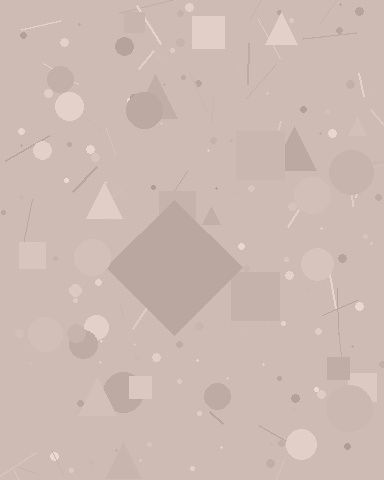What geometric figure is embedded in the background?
A diamond is embedded in the background.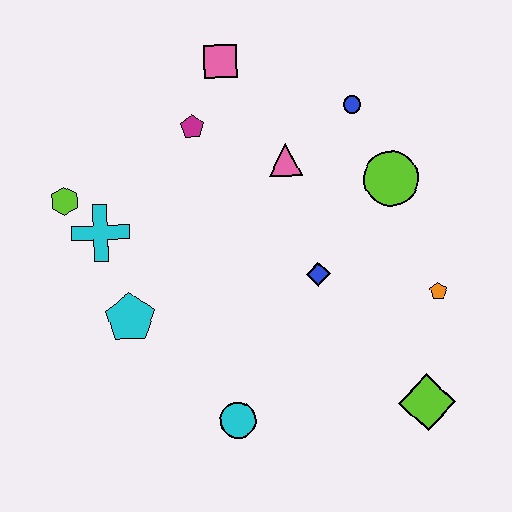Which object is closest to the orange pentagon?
The lime diamond is closest to the orange pentagon.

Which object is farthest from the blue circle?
The cyan circle is farthest from the blue circle.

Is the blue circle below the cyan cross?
No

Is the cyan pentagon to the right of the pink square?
No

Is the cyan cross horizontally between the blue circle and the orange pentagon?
No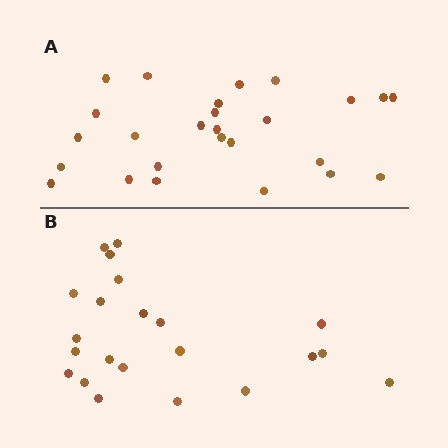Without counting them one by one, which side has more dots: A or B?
Region A (the top region) has more dots.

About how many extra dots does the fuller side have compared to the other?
Region A has about 4 more dots than region B.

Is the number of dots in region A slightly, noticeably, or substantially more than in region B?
Region A has only slightly more — the two regions are fairly close. The ratio is roughly 1.2 to 1.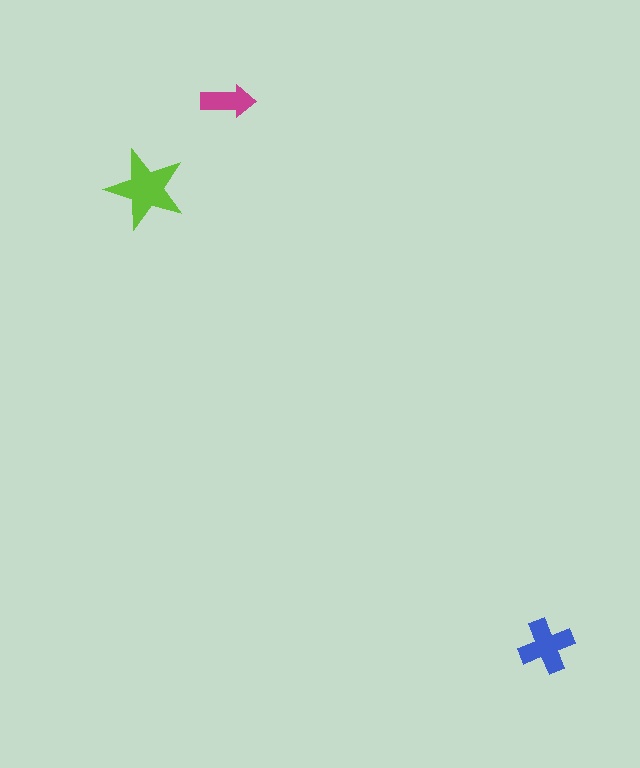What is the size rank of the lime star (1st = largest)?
1st.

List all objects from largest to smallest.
The lime star, the blue cross, the magenta arrow.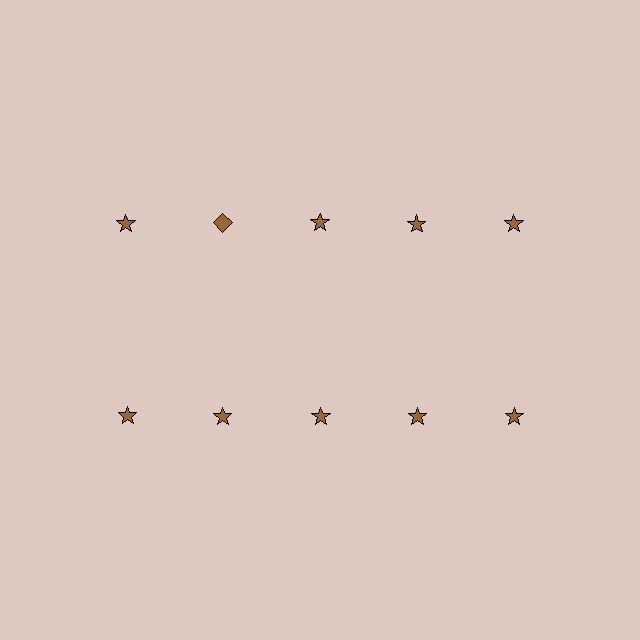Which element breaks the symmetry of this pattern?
The brown diamond in the top row, second from left column breaks the symmetry. All other shapes are brown stars.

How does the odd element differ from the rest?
It has a different shape: diamond instead of star.